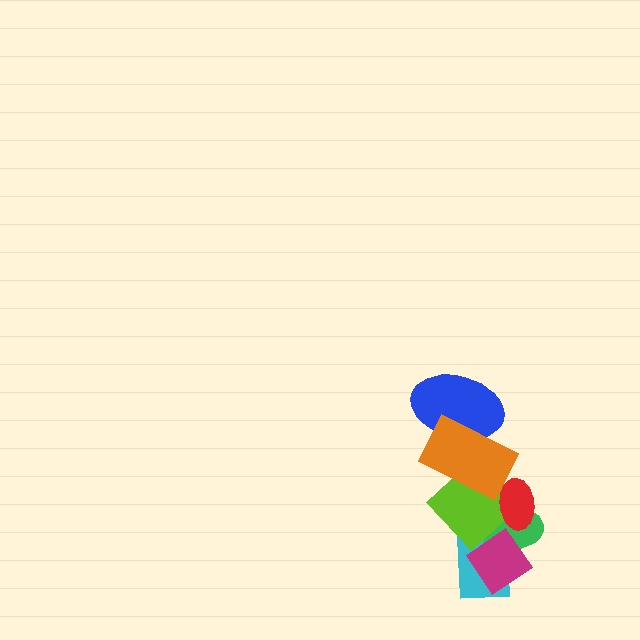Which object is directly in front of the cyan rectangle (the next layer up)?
The green ellipse is directly in front of the cyan rectangle.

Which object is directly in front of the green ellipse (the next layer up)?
The magenta diamond is directly in front of the green ellipse.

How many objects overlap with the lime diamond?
5 objects overlap with the lime diamond.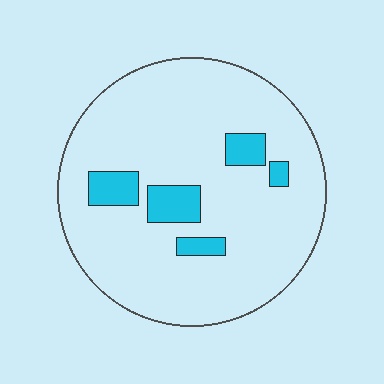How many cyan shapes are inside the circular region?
5.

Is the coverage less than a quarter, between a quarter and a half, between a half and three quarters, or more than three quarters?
Less than a quarter.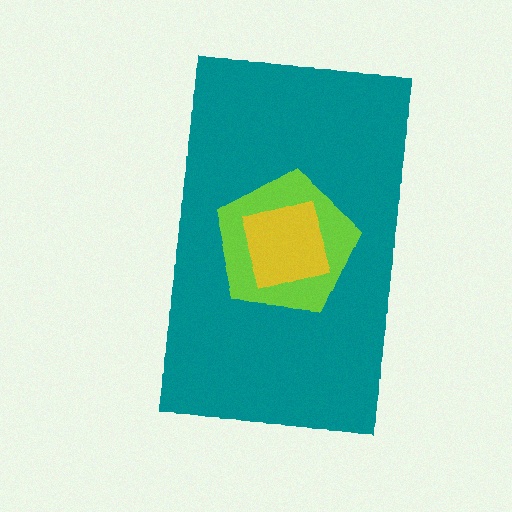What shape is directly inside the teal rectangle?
The lime pentagon.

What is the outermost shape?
The teal rectangle.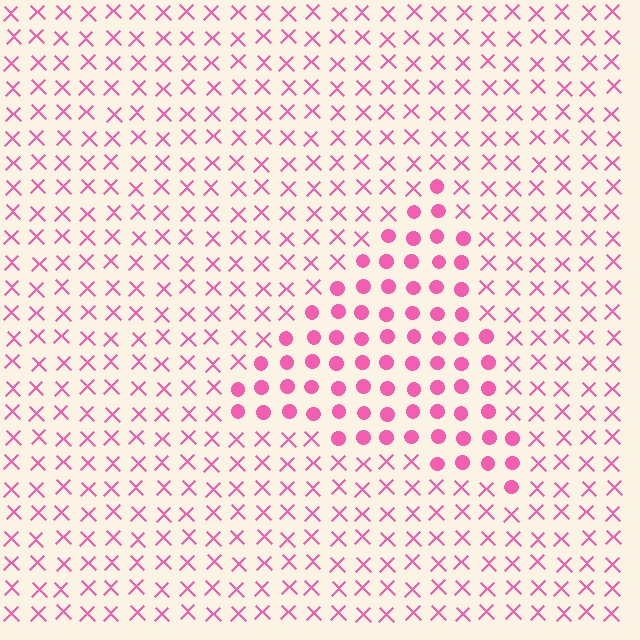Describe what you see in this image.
The image is filled with small pink elements arranged in a uniform grid. A triangle-shaped region contains circles, while the surrounding area contains X marks. The boundary is defined purely by the change in element shape.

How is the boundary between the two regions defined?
The boundary is defined by a change in element shape: circles inside vs. X marks outside. All elements share the same color and spacing.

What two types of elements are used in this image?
The image uses circles inside the triangle region and X marks outside it.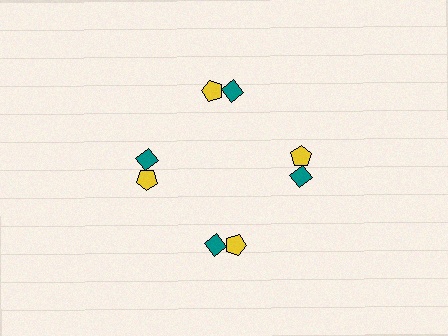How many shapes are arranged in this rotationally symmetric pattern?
There are 8 shapes, arranged in 4 groups of 2.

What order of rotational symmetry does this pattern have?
This pattern has 4-fold rotational symmetry.